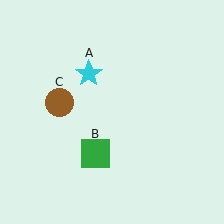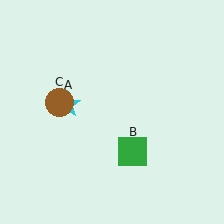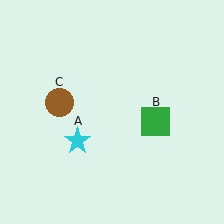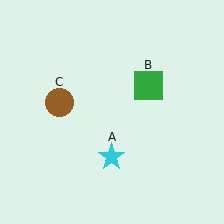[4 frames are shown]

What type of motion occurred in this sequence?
The cyan star (object A), green square (object B) rotated counterclockwise around the center of the scene.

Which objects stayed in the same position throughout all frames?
Brown circle (object C) remained stationary.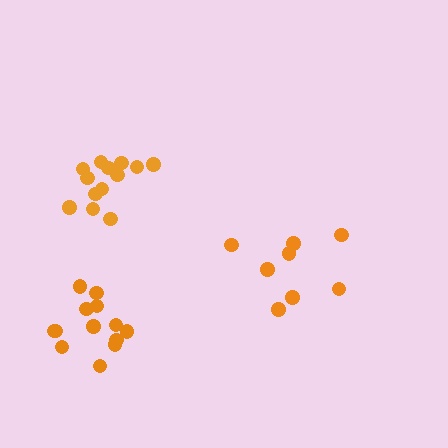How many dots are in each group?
Group 1: 13 dots, Group 2: 8 dots, Group 3: 13 dots (34 total).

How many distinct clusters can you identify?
There are 3 distinct clusters.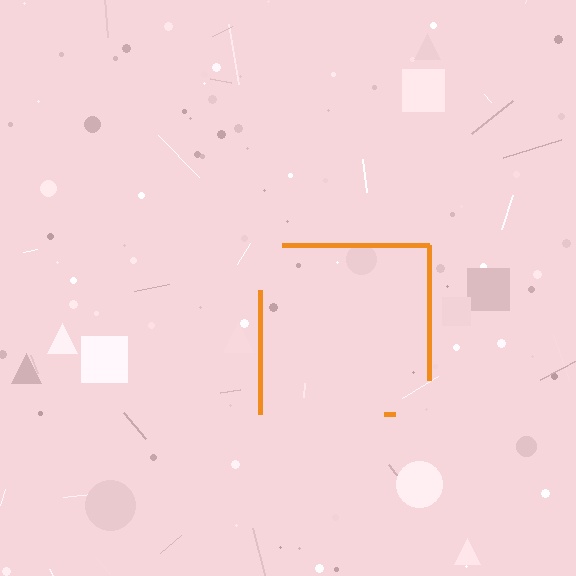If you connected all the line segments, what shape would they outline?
They would outline a square.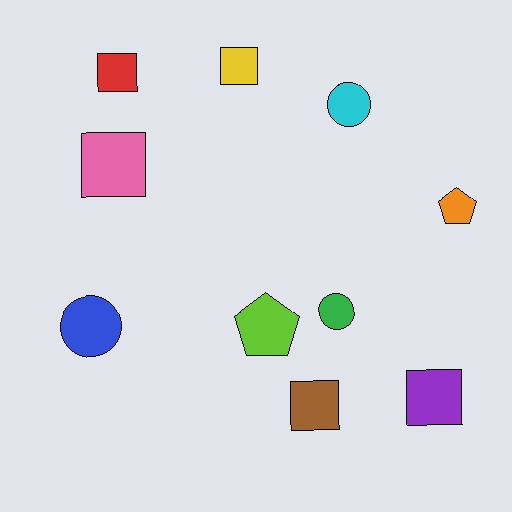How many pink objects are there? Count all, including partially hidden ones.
There is 1 pink object.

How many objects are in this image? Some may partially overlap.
There are 10 objects.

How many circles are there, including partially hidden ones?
There are 3 circles.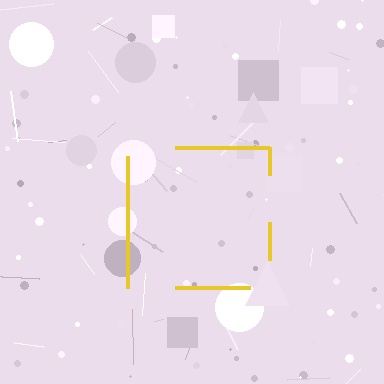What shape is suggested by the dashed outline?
The dashed outline suggests a square.